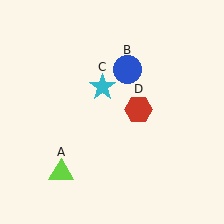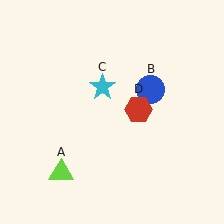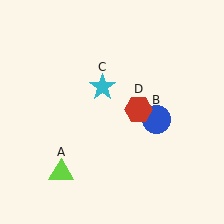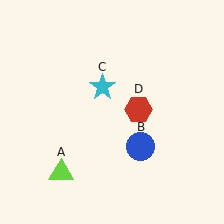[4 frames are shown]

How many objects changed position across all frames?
1 object changed position: blue circle (object B).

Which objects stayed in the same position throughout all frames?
Lime triangle (object A) and cyan star (object C) and red hexagon (object D) remained stationary.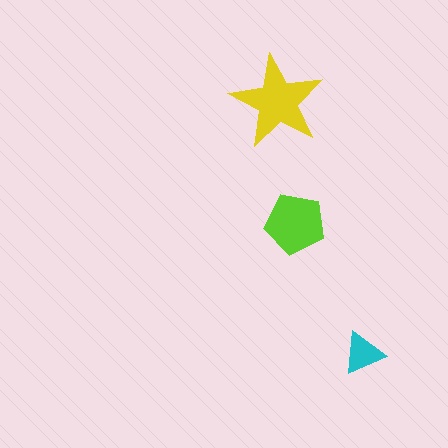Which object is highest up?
The yellow star is topmost.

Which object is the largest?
The yellow star.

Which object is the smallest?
The cyan triangle.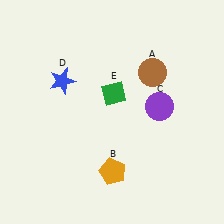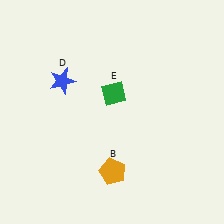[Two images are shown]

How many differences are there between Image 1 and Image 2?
There are 2 differences between the two images.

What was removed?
The brown circle (A), the purple circle (C) were removed in Image 2.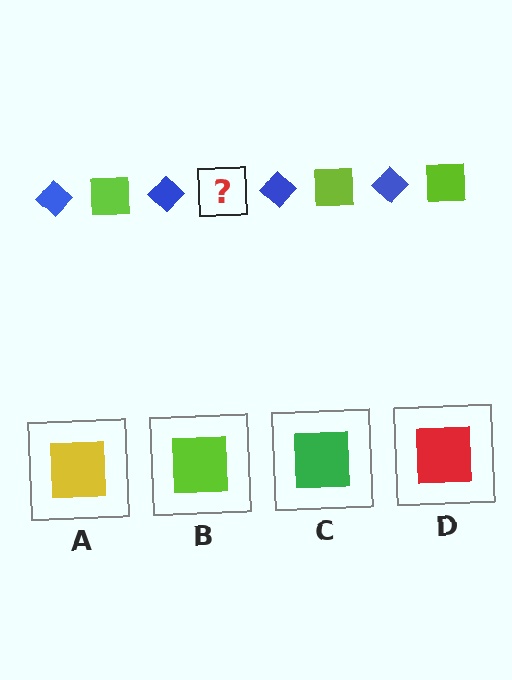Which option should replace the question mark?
Option B.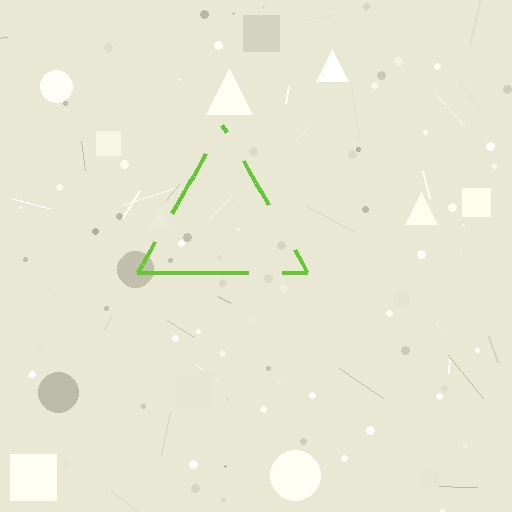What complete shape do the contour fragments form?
The contour fragments form a triangle.